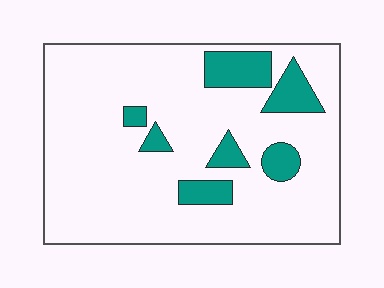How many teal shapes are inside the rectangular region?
7.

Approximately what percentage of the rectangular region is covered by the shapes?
Approximately 15%.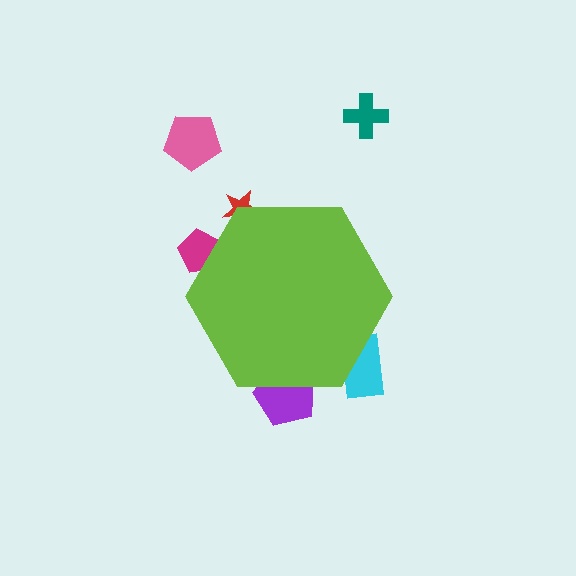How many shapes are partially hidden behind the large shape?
4 shapes are partially hidden.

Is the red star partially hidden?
Yes, the red star is partially hidden behind the lime hexagon.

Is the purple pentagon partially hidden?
Yes, the purple pentagon is partially hidden behind the lime hexagon.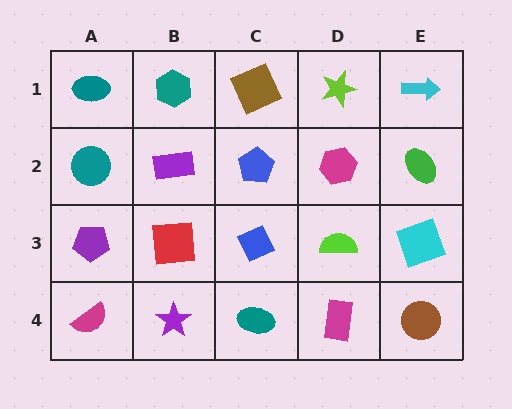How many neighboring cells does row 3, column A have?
3.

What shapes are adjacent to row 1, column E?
A green ellipse (row 2, column E), a lime star (row 1, column D).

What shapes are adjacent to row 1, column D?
A magenta hexagon (row 2, column D), a brown square (row 1, column C), a cyan arrow (row 1, column E).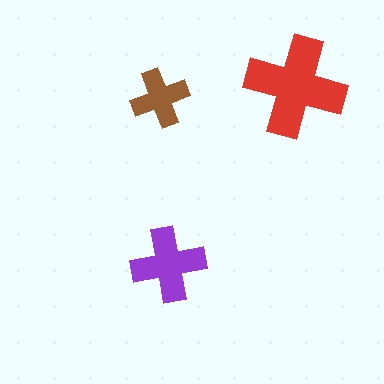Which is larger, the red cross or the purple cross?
The red one.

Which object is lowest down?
The purple cross is bottommost.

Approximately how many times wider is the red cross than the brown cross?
About 1.5 times wider.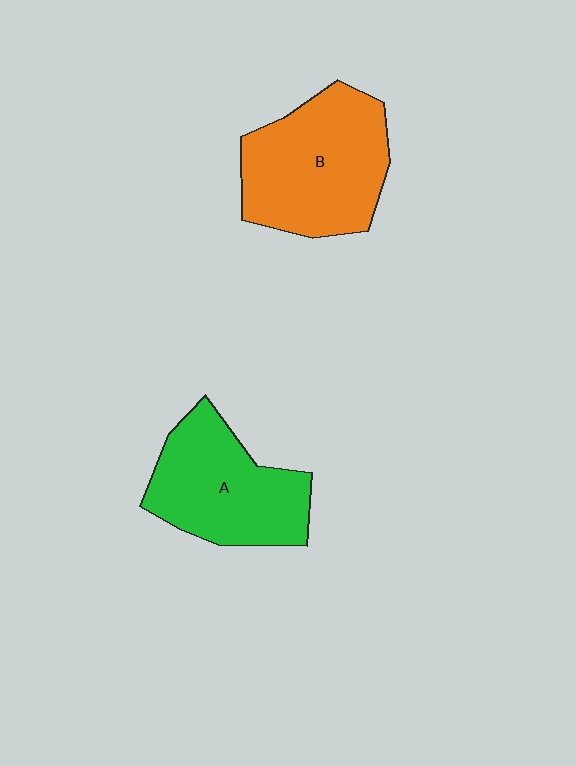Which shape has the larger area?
Shape B (orange).